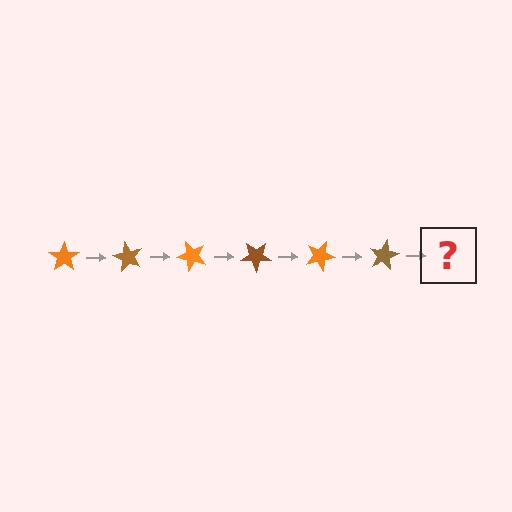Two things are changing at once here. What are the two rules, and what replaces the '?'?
The two rules are that it rotates 60 degrees each step and the color cycles through orange and brown. The '?' should be an orange star, rotated 360 degrees from the start.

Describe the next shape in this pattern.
It should be an orange star, rotated 360 degrees from the start.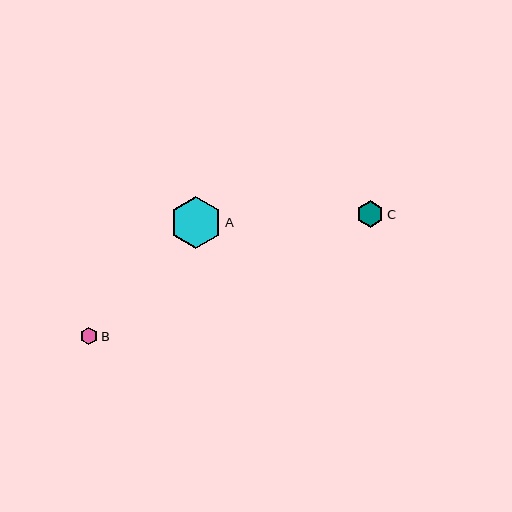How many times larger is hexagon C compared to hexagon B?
Hexagon C is approximately 1.5 times the size of hexagon B.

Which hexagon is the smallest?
Hexagon B is the smallest with a size of approximately 18 pixels.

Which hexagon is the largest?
Hexagon A is the largest with a size of approximately 52 pixels.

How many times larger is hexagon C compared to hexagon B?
Hexagon C is approximately 1.5 times the size of hexagon B.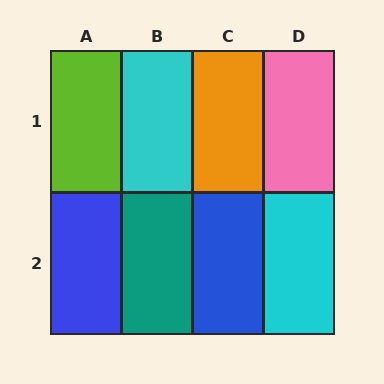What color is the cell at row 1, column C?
Orange.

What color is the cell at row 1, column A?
Lime.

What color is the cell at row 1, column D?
Pink.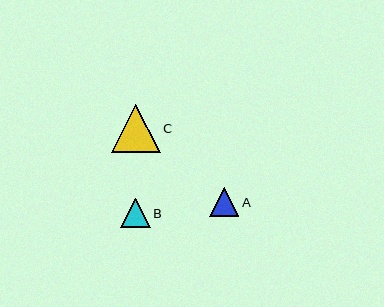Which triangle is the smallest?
Triangle A is the smallest with a size of approximately 29 pixels.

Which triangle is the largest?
Triangle C is the largest with a size of approximately 48 pixels.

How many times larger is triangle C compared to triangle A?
Triangle C is approximately 1.7 times the size of triangle A.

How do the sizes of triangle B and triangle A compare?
Triangle B and triangle A are approximately the same size.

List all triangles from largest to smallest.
From largest to smallest: C, B, A.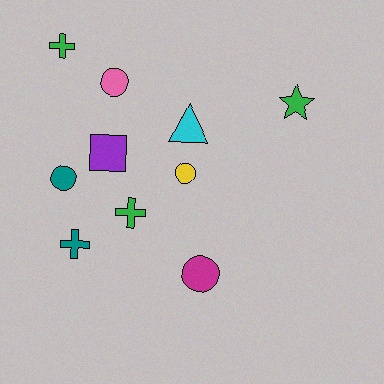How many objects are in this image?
There are 10 objects.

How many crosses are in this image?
There are 3 crosses.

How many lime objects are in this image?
There are no lime objects.